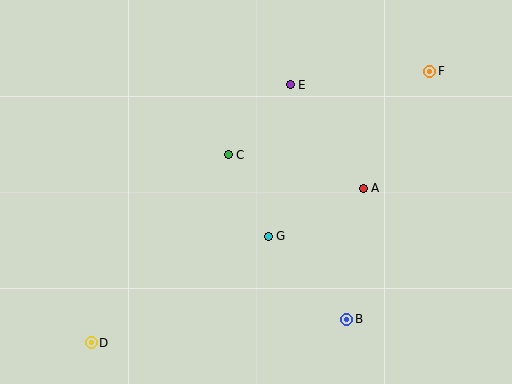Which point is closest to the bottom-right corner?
Point B is closest to the bottom-right corner.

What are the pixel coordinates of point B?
Point B is at (347, 319).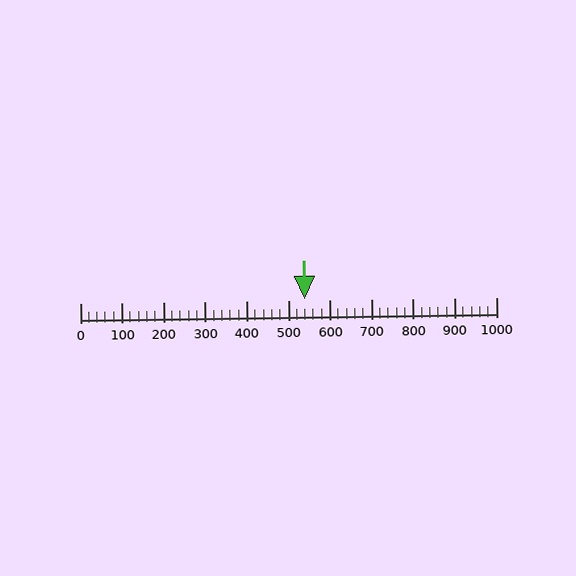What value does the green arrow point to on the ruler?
The green arrow points to approximately 540.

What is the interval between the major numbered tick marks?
The major tick marks are spaced 100 units apart.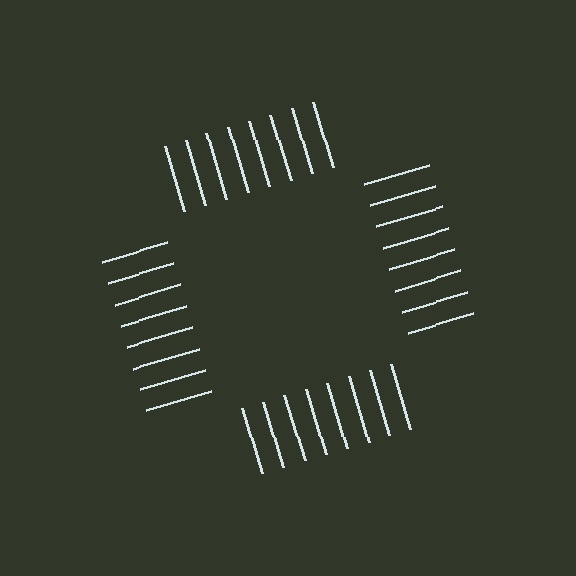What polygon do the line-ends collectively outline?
An illusory square — the line segments terminate on its edges but no continuous stroke is drawn.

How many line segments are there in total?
32 — 8 along each of the 4 edges.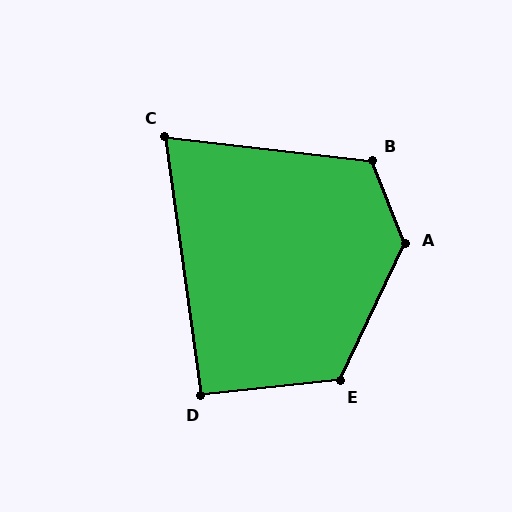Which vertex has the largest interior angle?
A, at approximately 133 degrees.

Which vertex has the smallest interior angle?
C, at approximately 75 degrees.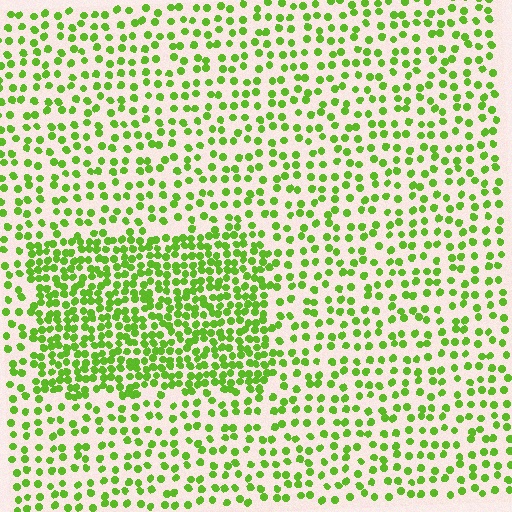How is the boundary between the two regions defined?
The boundary is defined by a change in element density (approximately 2.1x ratio). All elements are the same color, size, and shape.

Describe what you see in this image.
The image contains small lime elements arranged at two different densities. A rectangle-shaped region is visible where the elements are more densely packed than the surrounding area.